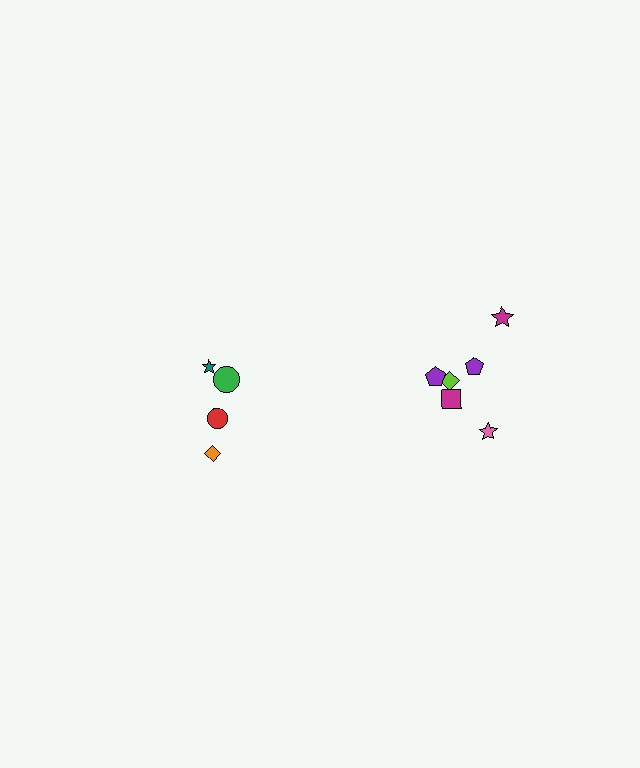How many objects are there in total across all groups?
There are 10 objects.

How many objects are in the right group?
There are 6 objects.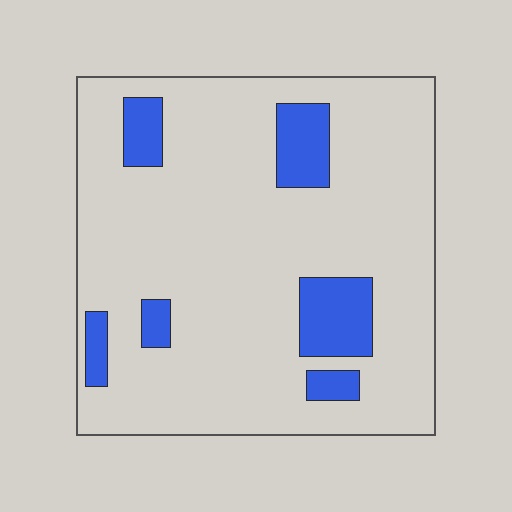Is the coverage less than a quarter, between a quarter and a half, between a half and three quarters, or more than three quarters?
Less than a quarter.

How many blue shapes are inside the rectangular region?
6.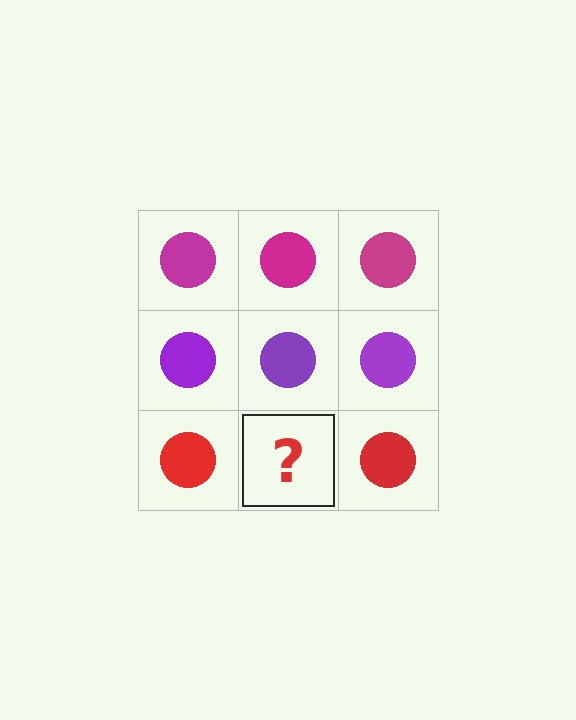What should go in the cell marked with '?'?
The missing cell should contain a red circle.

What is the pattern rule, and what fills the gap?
The rule is that each row has a consistent color. The gap should be filled with a red circle.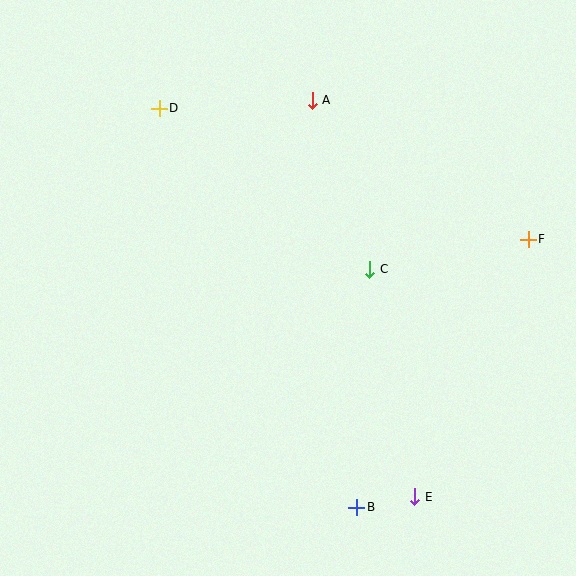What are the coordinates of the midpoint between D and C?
The midpoint between D and C is at (264, 189).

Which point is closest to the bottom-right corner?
Point E is closest to the bottom-right corner.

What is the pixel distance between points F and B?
The distance between F and B is 318 pixels.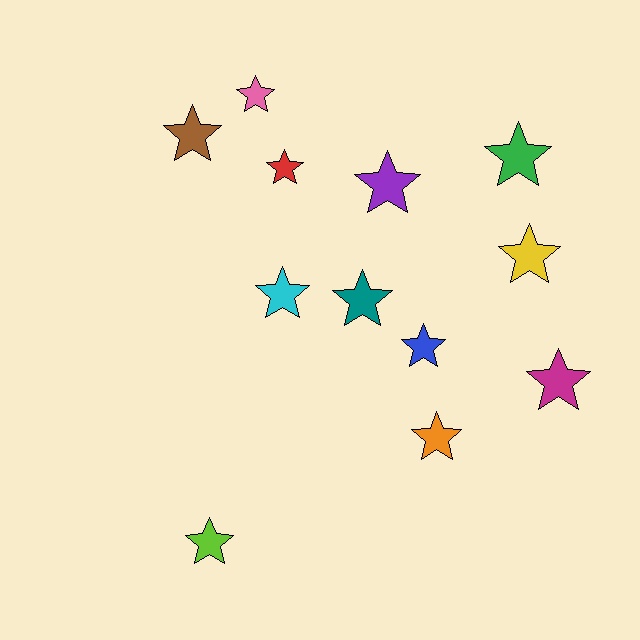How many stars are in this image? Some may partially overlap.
There are 12 stars.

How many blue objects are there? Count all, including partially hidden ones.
There is 1 blue object.